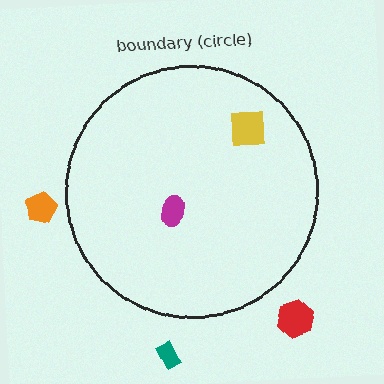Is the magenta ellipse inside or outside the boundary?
Inside.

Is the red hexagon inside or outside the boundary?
Outside.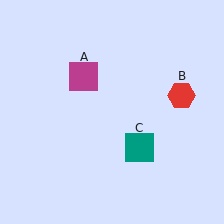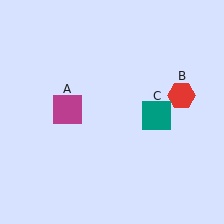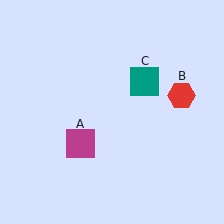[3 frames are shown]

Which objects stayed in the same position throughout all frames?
Red hexagon (object B) remained stationary.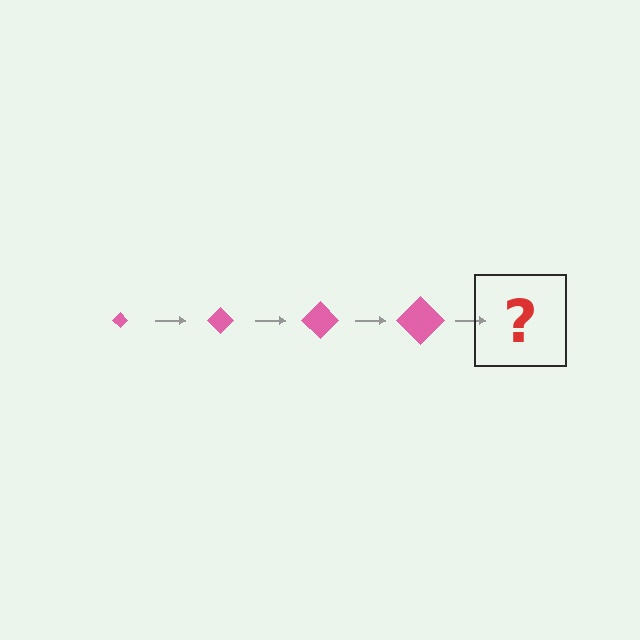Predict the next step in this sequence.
The next step is a pink diamond, larger than the previous one.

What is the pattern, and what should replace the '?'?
The pattern is that the diamond gets progressively larger each step. The '?' should be a pink diamond, larger than the previous one.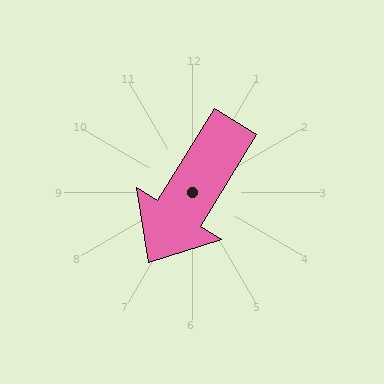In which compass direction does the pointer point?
Southwest.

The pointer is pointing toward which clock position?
Roughly 7 o'clock.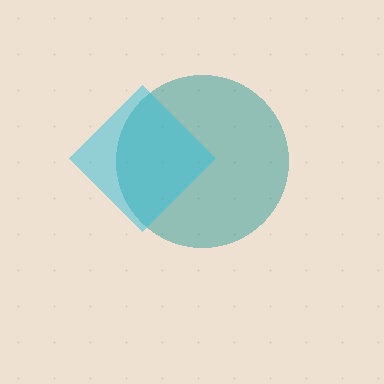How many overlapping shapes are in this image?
There are 2 overlapping shapes in the image.